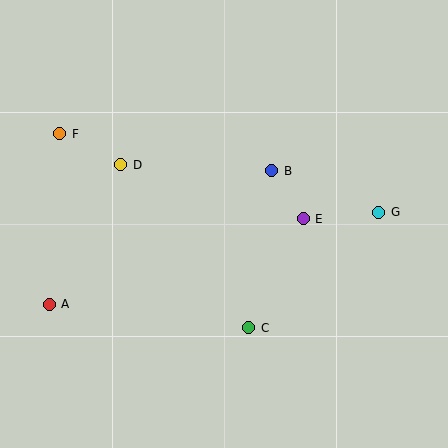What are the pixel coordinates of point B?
Point B is at (272, 171).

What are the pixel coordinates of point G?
Point G is at (379, 212).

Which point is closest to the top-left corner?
Point F is closest to the top-left corner.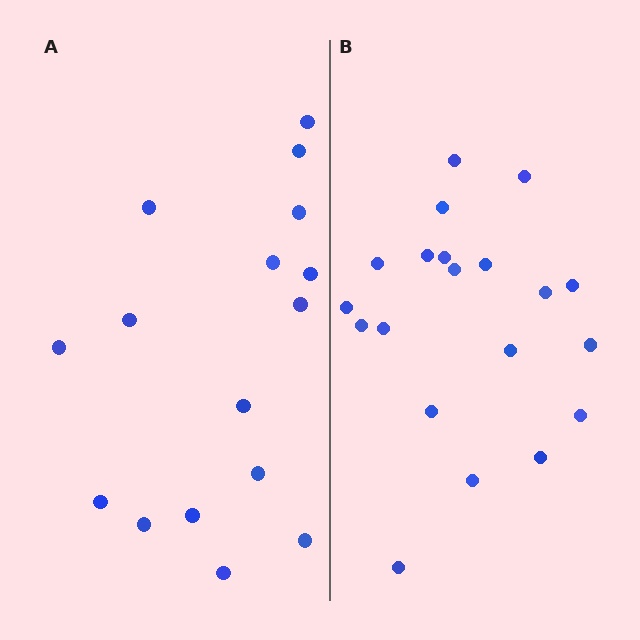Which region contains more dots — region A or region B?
Region B (the right region) has more dots.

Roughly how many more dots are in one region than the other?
Region B has about 4 more dots than region A.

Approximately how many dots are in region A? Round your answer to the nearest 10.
About 20 dots. (The exact count is 16, which rounds to 20.)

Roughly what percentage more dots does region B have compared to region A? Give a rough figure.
About 25% more.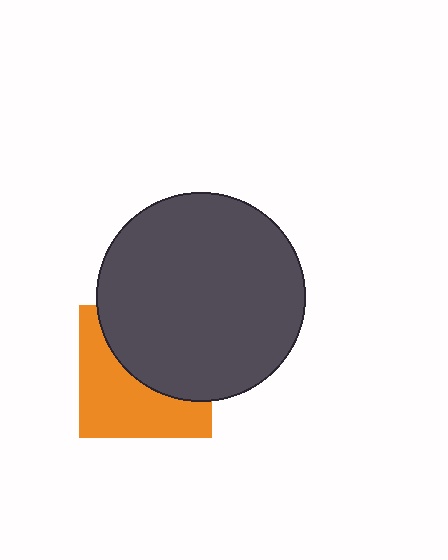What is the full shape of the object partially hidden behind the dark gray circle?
The partially hidden object is an orange square.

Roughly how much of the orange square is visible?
About half of it is visible (roughly 50%).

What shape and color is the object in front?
The object in front is a dark gray circle.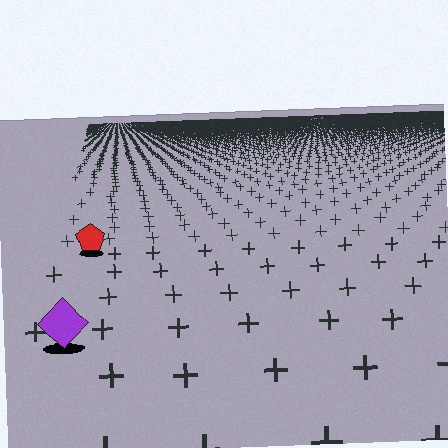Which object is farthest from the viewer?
The red pentagon is farthest from the viewer. It appears smaller and the ground texture around it is denser.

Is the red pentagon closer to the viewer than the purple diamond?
No. The purple diamond is closer — you can tell from the texture gradient: the ground texture is coarser near it.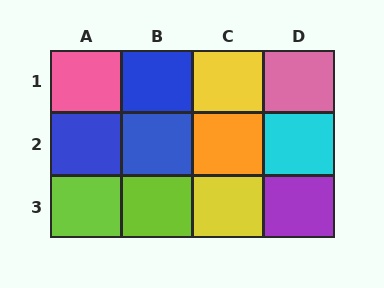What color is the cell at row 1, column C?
Yellow.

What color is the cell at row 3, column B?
Lime.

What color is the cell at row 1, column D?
Pink.